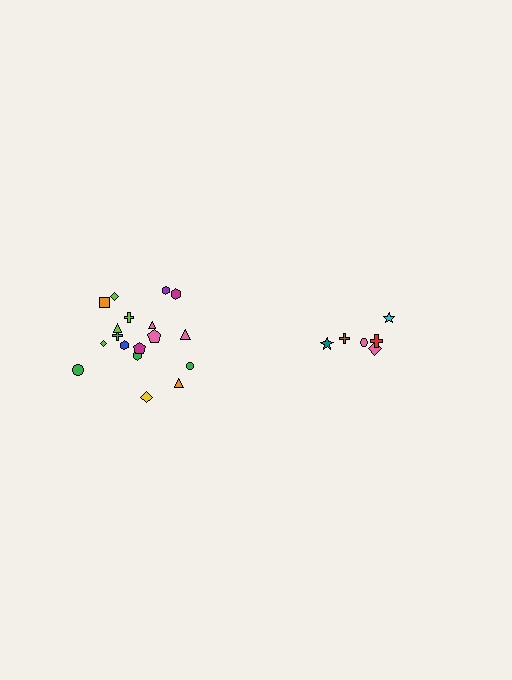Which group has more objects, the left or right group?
The left group.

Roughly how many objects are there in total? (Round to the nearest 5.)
Roughly 25 objects in total.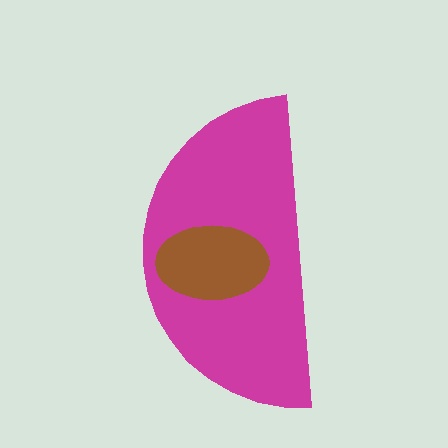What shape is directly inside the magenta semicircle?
The brown ellipse.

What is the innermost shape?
The brown ellipse.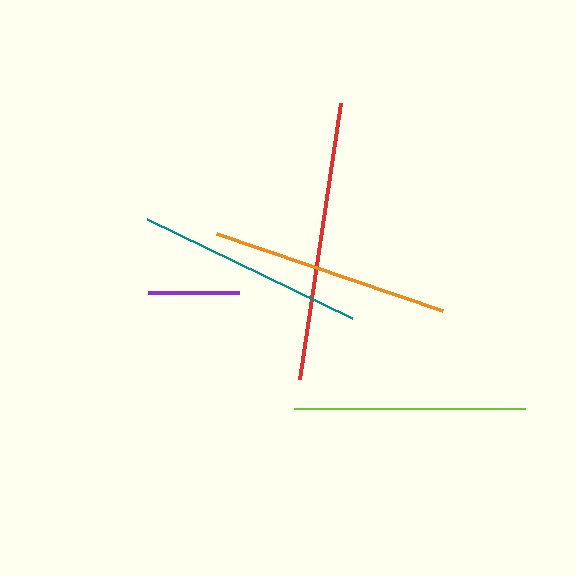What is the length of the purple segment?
The purple segment is approximately 90 pixels long.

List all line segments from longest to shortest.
From longest to shortest: red, orange, lime, teal, purple.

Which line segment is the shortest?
The purple line is the shortest at approximately 90 pixels.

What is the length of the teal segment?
The teal segment is approximately 228 pixels long.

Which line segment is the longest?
The red line is the longest at approximately 279 pixels.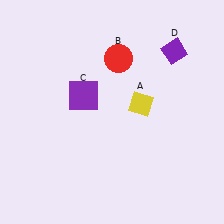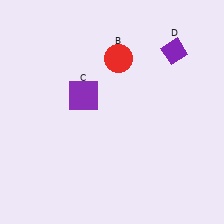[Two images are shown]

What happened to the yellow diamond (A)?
The yellow diamond (A) was removed in Image 2. It was in the top-right area of Image 1.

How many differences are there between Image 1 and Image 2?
There is 1 difference between the two images.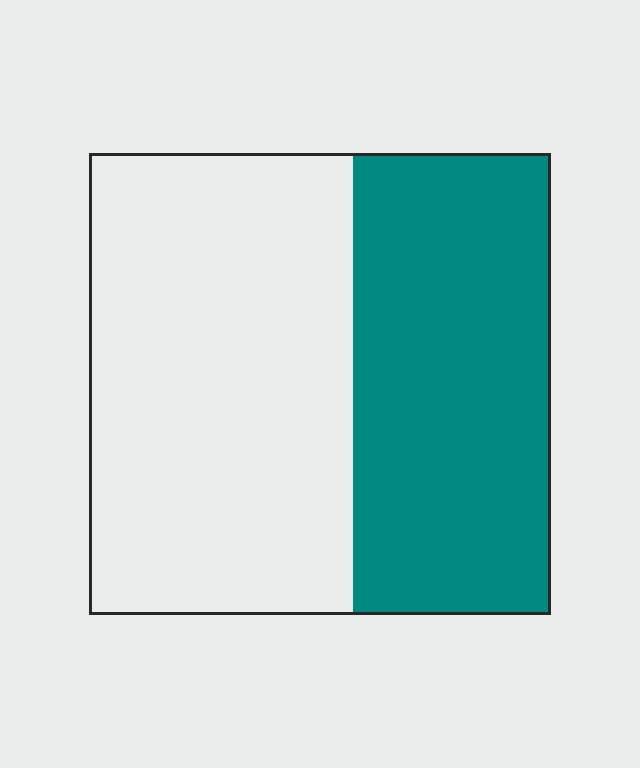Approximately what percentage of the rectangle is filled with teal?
Approximately 45%.